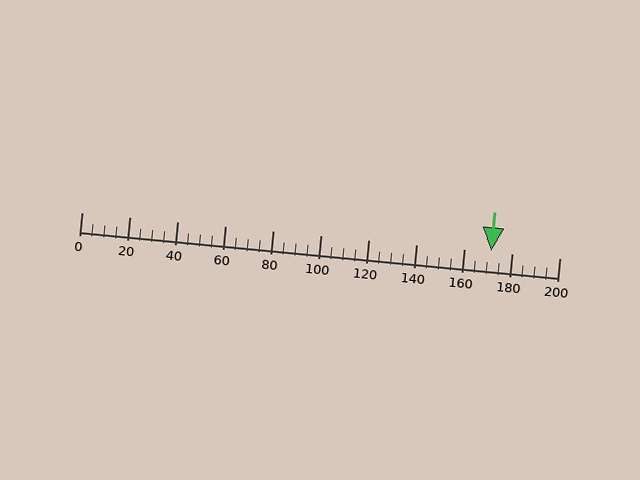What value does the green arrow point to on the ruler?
The green arrow points to approximately 172.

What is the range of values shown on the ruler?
The ruler shows values from 0 to 200.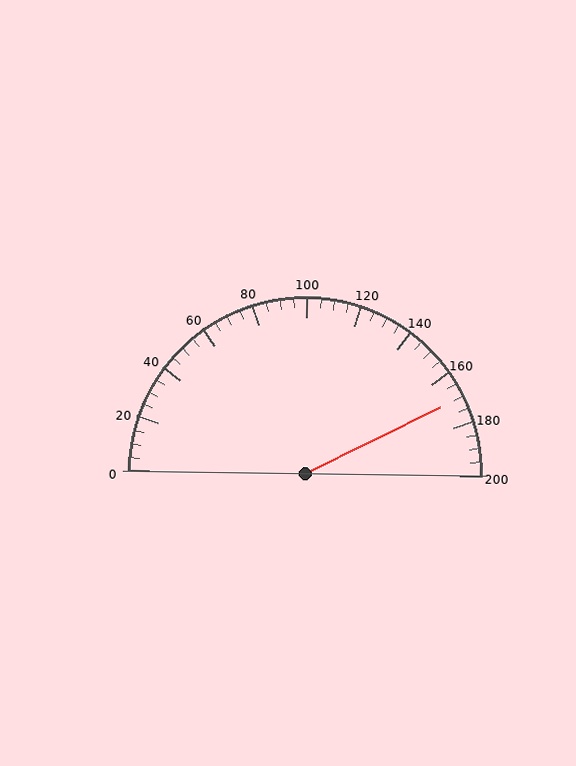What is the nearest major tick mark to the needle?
The nearest major tick mark is 160.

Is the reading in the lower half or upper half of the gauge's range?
The reading is in the upper half of the range (0 to 200).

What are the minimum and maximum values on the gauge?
The gauge ranges from 0 to 200.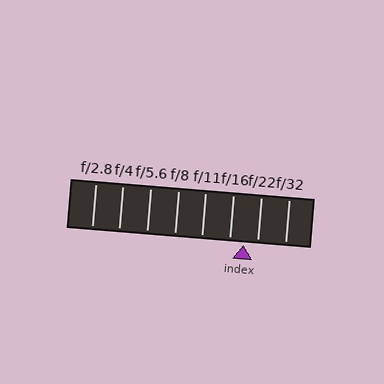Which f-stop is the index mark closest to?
The index mark is closest to f/22.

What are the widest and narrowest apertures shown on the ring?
The widest aperture shown is f/2.8 and the narrowest is f/32.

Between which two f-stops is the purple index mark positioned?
The index mark is between f/16 and f/22.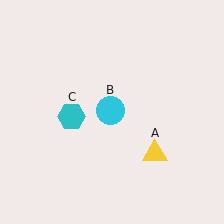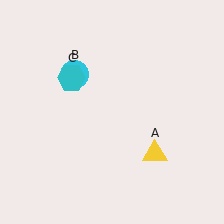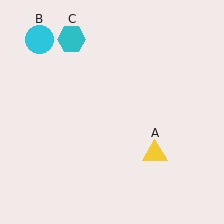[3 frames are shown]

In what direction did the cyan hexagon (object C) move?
The cyan hexagon (object C) moved up.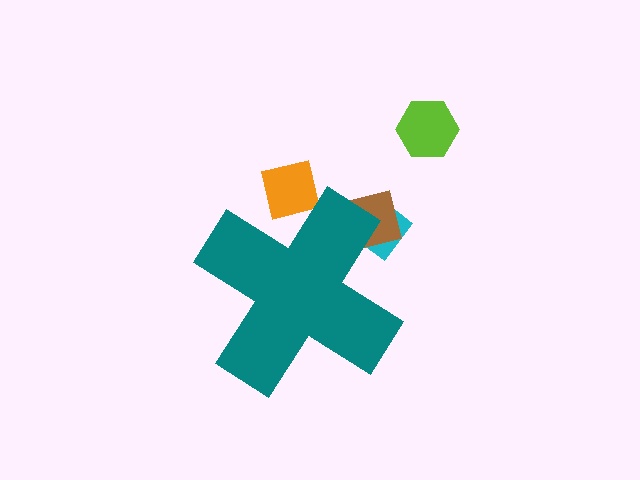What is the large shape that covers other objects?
A teal cross.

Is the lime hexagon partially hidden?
No, the lime hexagon is fully visible.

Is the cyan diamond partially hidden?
Yes, the cyan diamond is partially hidden behind the teal cross.